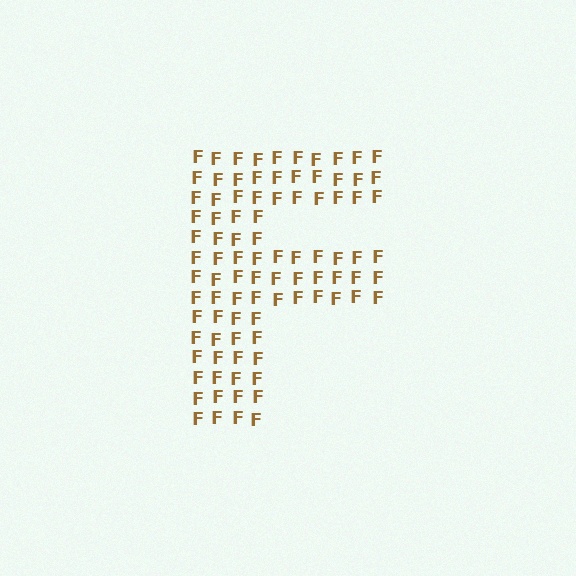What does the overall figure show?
The overall figure shows the letter F.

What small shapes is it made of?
It is made of small letter F's.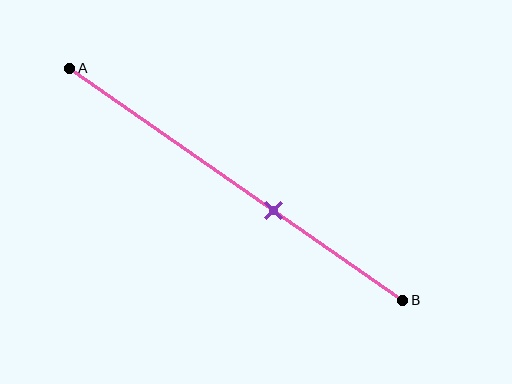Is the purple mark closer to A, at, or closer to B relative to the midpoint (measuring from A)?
The purple mark is closer to point B than the midpoint of segment AB.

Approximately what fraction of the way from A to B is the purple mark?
The purple mark is approximately 60% of the way from A to B.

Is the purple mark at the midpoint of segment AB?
No, the mark is at about 60% from A, not at the 50% midpoint.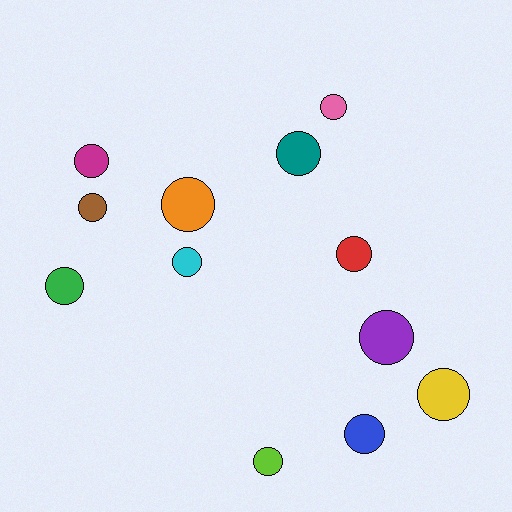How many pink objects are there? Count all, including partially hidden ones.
There is 1 pink object.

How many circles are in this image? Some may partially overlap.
There are 12 circles.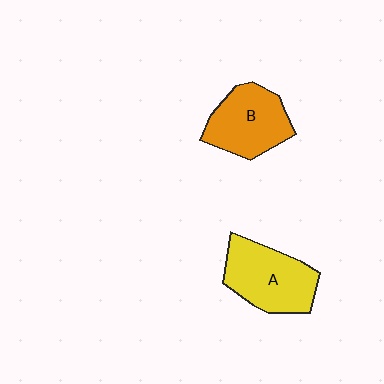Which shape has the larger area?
Shape A (yellow).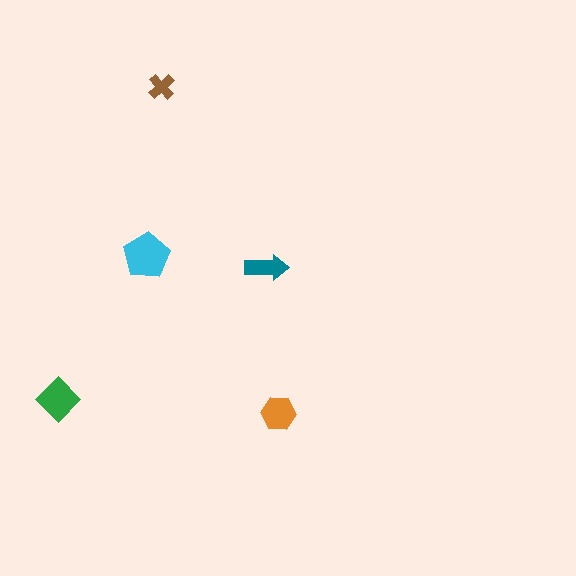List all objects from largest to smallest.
The cyan pentagon, the green diamond, the orange hexagon, the teal arrow, the brown cross.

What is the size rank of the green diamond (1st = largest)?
2nd.